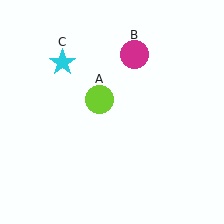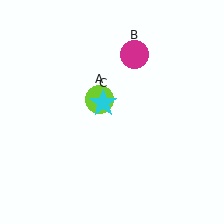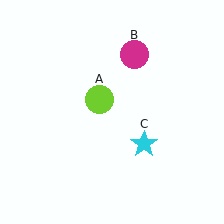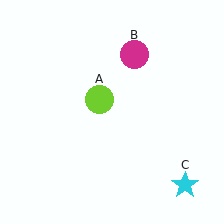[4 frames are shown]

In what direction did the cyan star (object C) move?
The cyan star (object C) moved down and to the right.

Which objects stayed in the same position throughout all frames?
Lime circle (object A) and magenta circle (object B) remained stationary.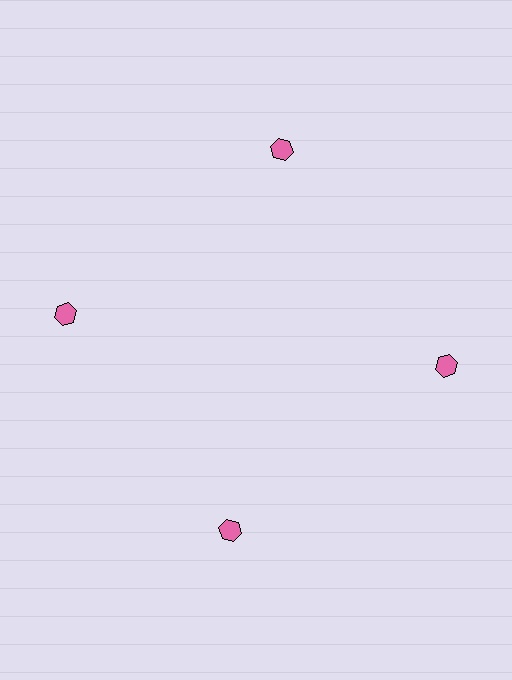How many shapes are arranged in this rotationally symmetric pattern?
There are 4 shapes, arranged in 4 groups of 1.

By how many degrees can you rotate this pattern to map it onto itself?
The pattern maps onto itself every 90 degrees of rotation.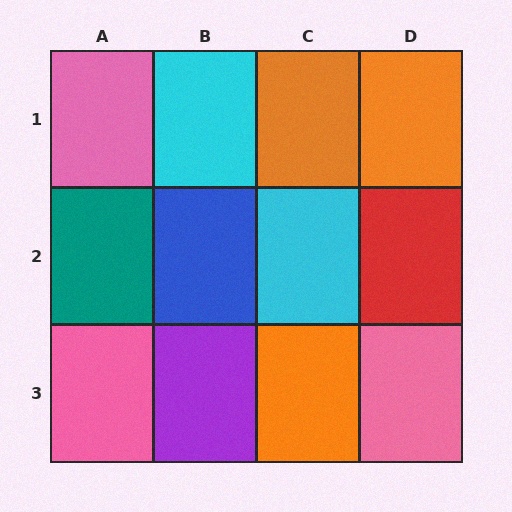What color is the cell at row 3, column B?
Purple.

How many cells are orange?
3 cells are orange.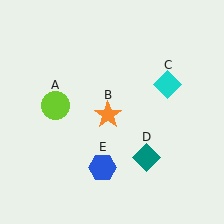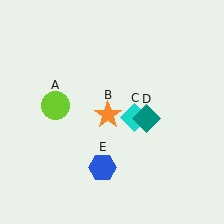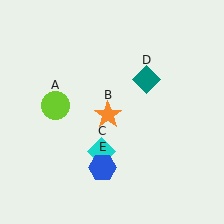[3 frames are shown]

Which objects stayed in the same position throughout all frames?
Lime circle (object A) and orange star (object B) and blue hexagon (object E) remained stationary.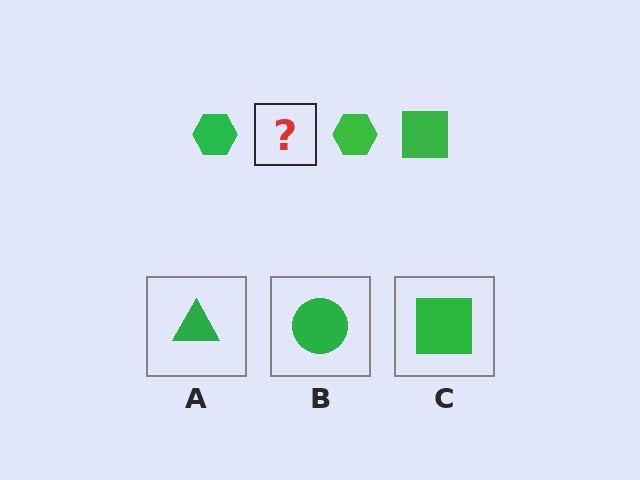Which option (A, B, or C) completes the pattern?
C.